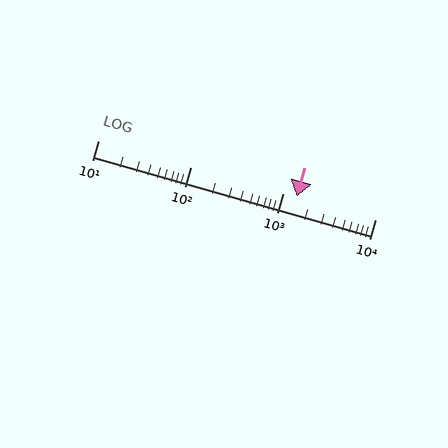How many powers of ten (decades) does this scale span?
The scale spans 3 decades, from 10 to 10000.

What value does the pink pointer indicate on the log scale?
The pointer indicates approximately 1400.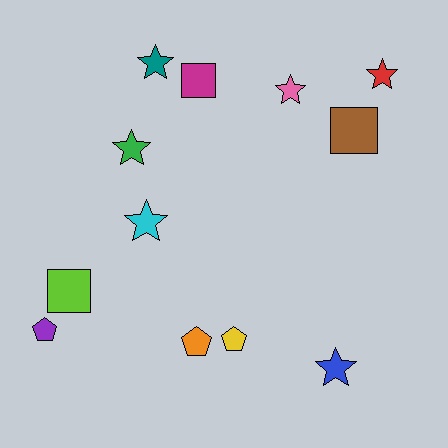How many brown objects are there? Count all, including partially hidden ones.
There is 1 brown object.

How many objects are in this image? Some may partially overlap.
There are 12 objects.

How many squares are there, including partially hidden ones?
There are 3 squares.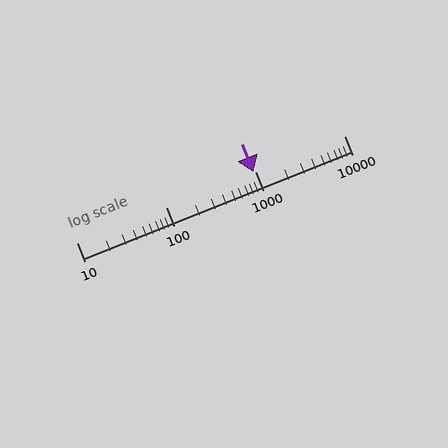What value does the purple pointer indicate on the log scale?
The pointer indicates approximately 970.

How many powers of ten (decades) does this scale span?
The scale spans 3 decades, from 10 to 10000.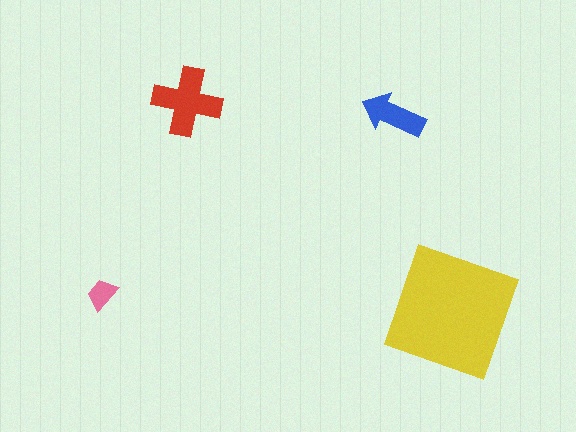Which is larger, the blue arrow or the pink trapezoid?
The blue arrow.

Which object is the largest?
The yellow square.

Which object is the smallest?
The pink trapezoid.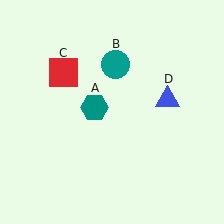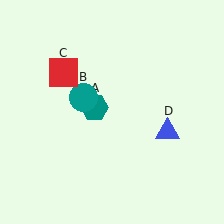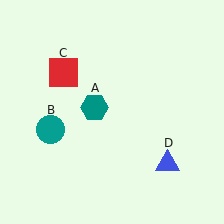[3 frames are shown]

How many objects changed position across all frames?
2 objects changed position: teal circle (object B), blue triangle (object D).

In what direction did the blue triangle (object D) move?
The blue triangle (object D) moved down.